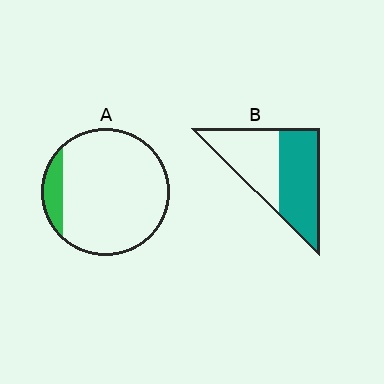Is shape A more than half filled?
No.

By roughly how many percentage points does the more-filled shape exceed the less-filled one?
By roughly 40 percentage points (B over A).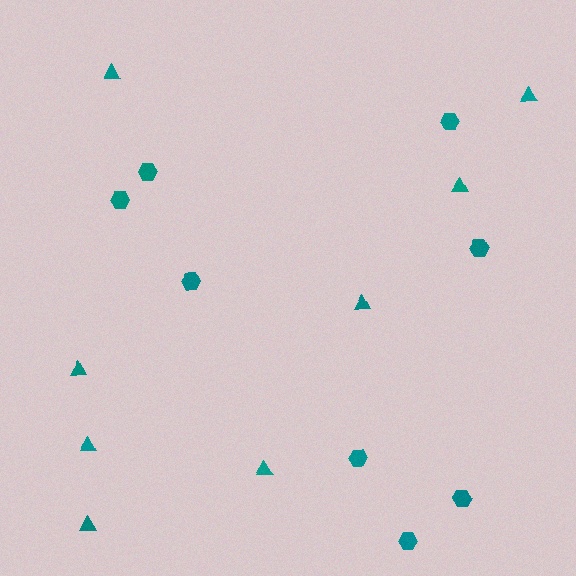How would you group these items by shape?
There are 2 groups: one group of hexagons (8) and one group of triangles (8).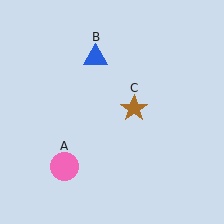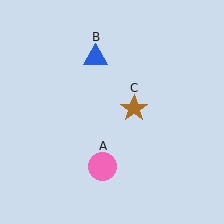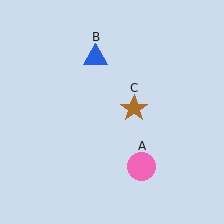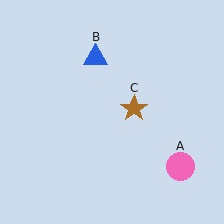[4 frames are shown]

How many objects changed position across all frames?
1 object changed position: pink circle (object A).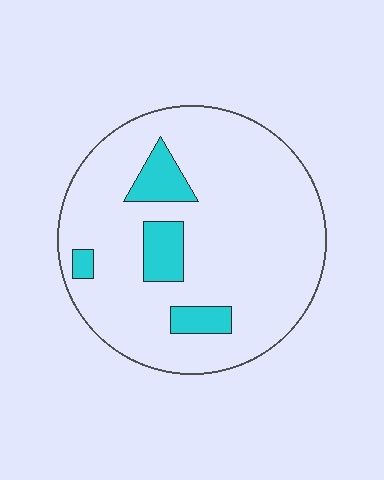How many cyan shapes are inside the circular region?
4.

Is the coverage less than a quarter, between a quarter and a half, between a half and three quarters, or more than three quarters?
Less than a quarter.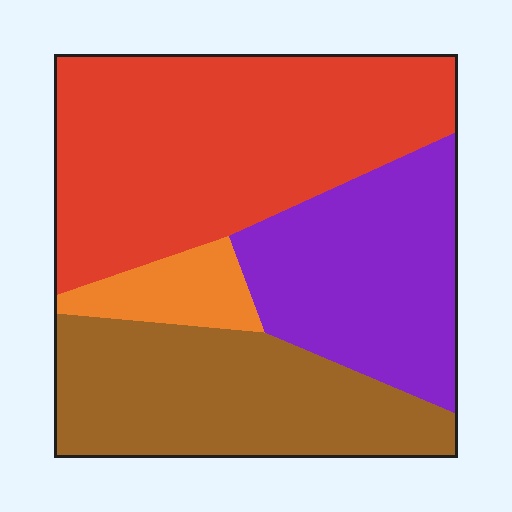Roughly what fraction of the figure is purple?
Purple takes up about one quarter (1/4) of the figure.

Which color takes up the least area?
Orange, at roughly 5%.